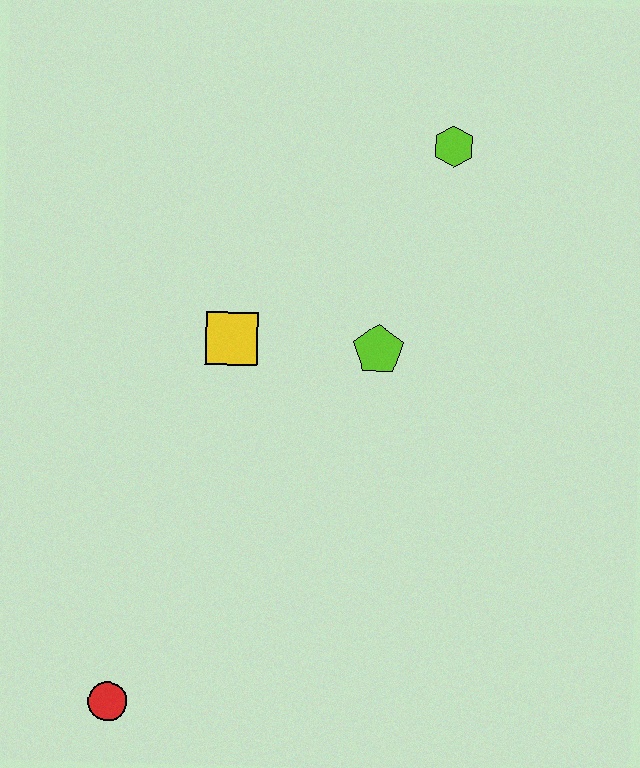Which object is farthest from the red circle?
The lime hexagon is farthest from the red circle.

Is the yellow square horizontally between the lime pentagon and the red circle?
Yes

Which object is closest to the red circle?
The yellow square is closest to the red circle.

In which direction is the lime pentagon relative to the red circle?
The lime pentagon is above the red circle.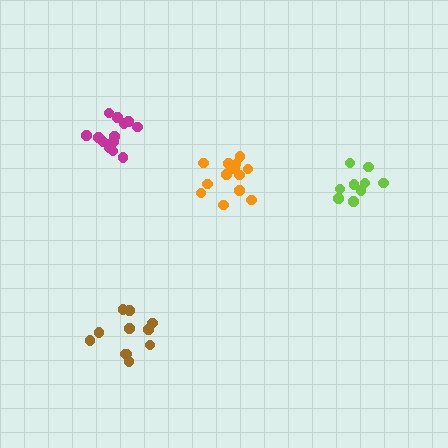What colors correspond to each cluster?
The clusters are colored: brown, lime, orange, magenta.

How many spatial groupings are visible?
There are 4 spatial groupings.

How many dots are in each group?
Group 1: 11 dots, Group 2: 9 dots, Group 3: 13 dots, Group 4: 13 dots (46 total).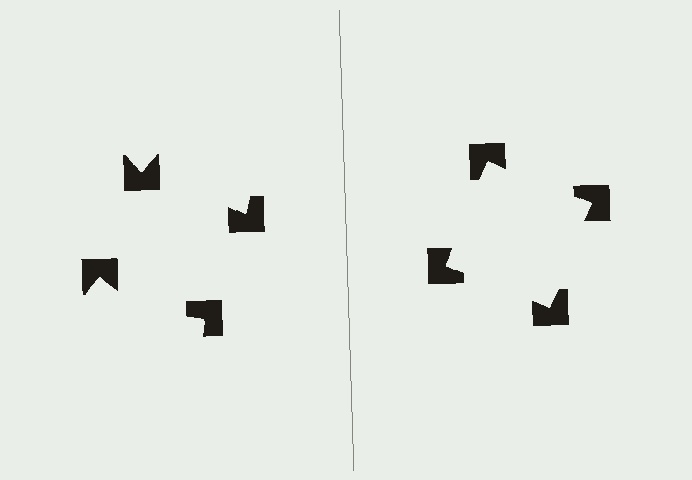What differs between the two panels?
The notched squares are positioned identically on both sides; only the wedge orientations differ. On the right they align to a square; on the left they are misaligned.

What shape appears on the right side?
An illusory square.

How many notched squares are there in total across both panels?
8 — 4 on each side.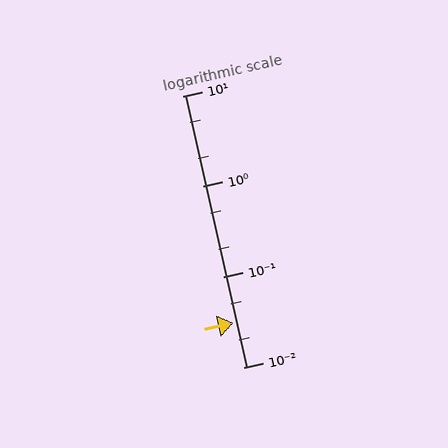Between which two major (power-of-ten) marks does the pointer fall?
The pointer is between 0.01 and 0.1.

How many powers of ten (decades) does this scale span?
The scale spans 3 decades, from 0.01 to 10.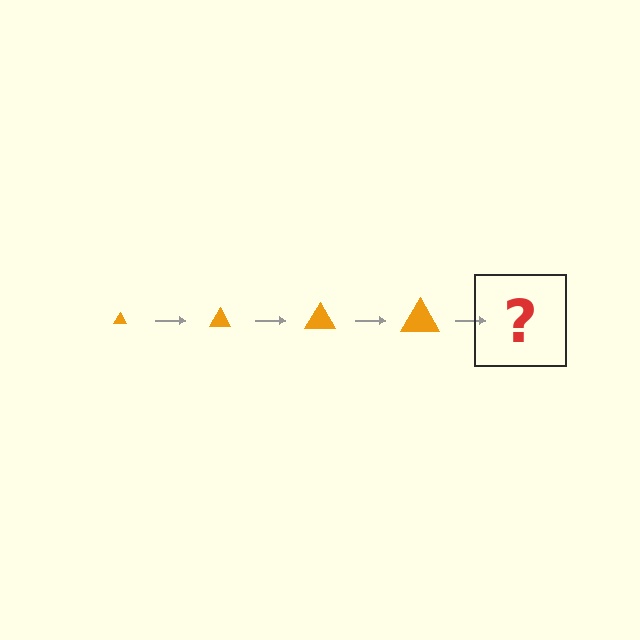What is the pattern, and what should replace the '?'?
The pattern is that the triangle gets progressively larger each step. The '?' should be an orange triangle, larger than the previous one.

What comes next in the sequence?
The next element should be an orange triangle, larger than the previous one.